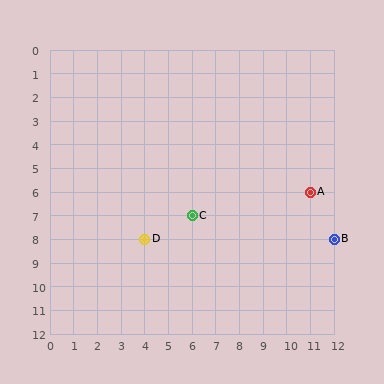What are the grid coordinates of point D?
Point D is at grid coordinates (4, 8).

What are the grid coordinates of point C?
Point C is at grid coordinates (6, 7).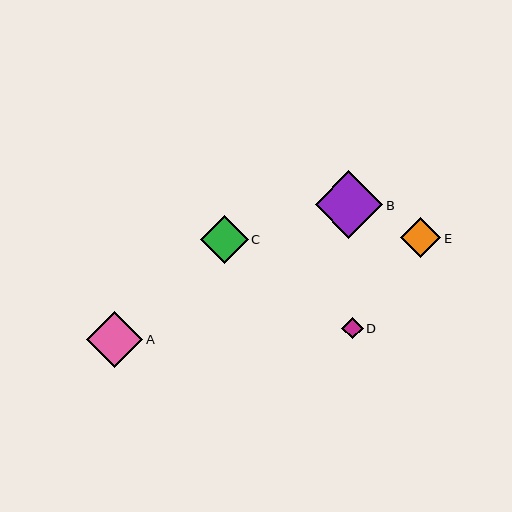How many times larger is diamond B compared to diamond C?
Diamond B is approximately 1.4 times the size of diamond C.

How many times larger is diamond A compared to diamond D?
Diamond A is approximately 2.6 times the size of diamond D.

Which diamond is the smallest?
Diamond D is the smallest with a size of approximately 22 pixels.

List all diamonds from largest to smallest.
From largest to smallest: B, A, C, E, D.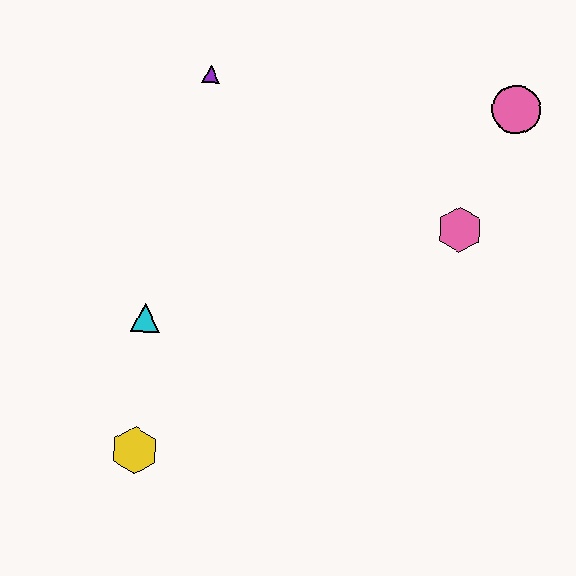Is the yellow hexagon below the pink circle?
Yes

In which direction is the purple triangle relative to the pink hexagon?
The purple triangle is to the left of the pink hexagon.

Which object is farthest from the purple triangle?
The yellow hexagon is farthest from the purple triangle.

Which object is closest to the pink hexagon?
The pink circle is closest to the pink hexagon.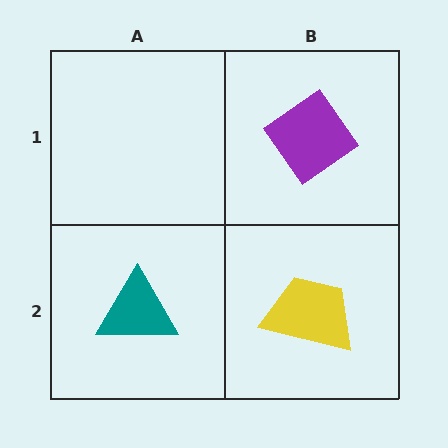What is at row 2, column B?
A yellow trapezoid.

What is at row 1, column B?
A purple diamond.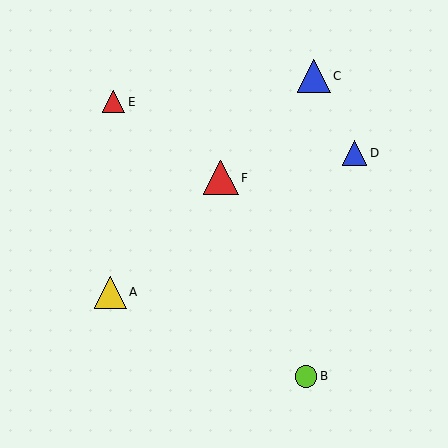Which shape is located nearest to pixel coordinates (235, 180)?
The red triangle (labeled F) at (221, 178) is nearest to that location.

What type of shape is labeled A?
Shape A is a yellow triangle.